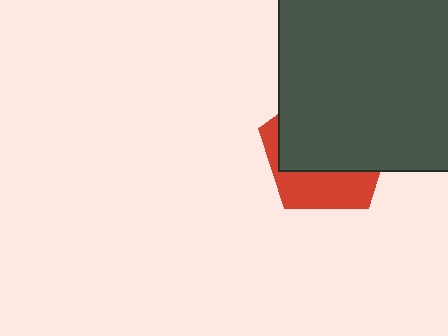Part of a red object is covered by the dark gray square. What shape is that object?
It is a pentagon.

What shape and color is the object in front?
The object in front is a dark gray square.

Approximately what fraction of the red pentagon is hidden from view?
Roughly 65% of the red pentagon is hidden behind the dark gray square.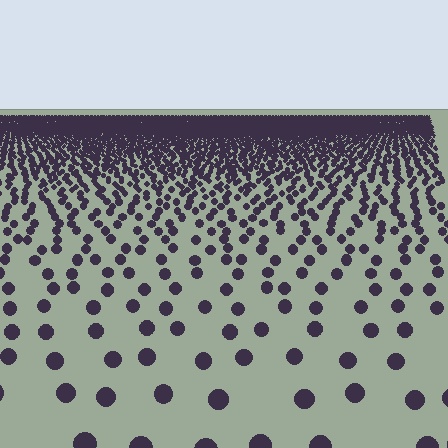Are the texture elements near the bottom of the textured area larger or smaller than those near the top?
Larger. Near the bottom, elements are closer to the viewer and appear at a bigger on-screen size.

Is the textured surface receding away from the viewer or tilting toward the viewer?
The surface is receding away from the viewer. Texture elements get smaller and denser toward the top.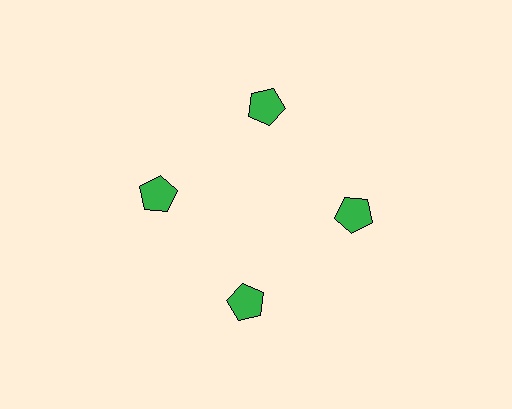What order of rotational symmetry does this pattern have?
This pattern has 4-fold rotational symmetry.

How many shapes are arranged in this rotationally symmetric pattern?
There are 4 shapes, arranged in 4 groups of 1.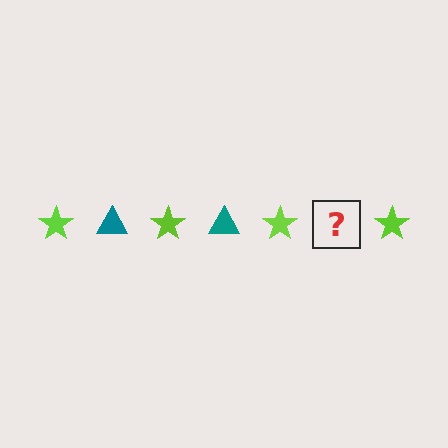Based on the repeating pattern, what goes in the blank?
The blank should be a teal triangle.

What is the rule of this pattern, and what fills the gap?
The rule is that the pattern alternates between lime star and teal triangle. The gap should be filled with a teal triangle.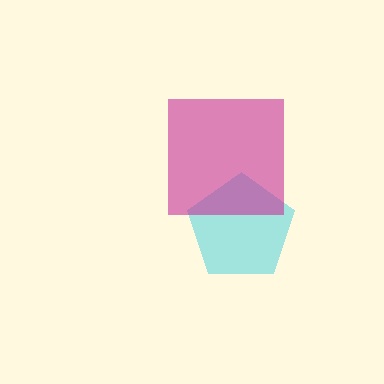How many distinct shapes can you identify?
There are 2 distinct shapes: a cyan pentagon, a magenta square.